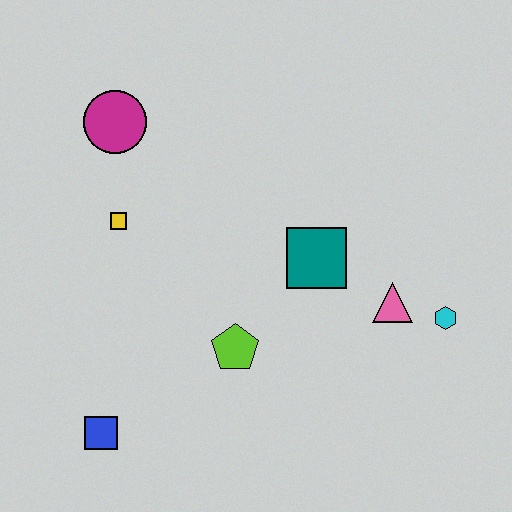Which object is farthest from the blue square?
The cyan hexagon is farthest from the blue square.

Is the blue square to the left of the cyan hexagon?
Yes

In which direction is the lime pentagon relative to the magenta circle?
The lime pentagon is below the magenta circle.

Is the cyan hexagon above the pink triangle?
No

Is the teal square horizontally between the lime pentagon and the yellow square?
No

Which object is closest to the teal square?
The pink triangle is closest to the teal square.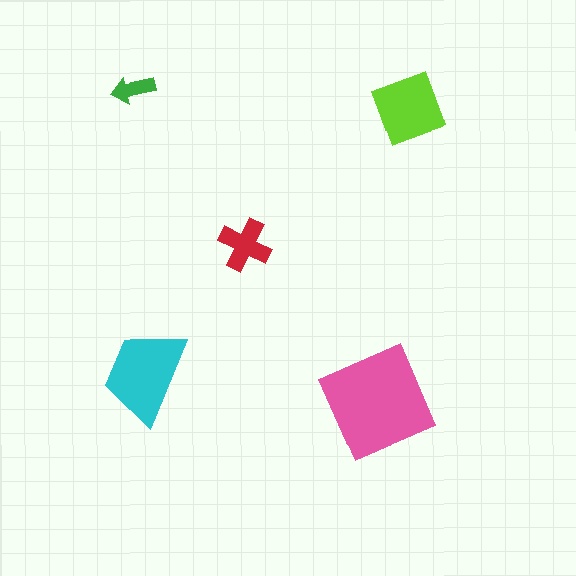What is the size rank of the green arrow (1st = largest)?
5th.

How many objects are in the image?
There are 5 objects in the image.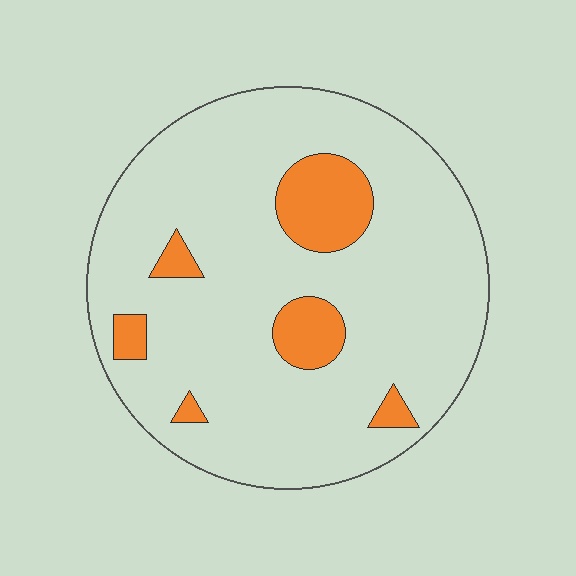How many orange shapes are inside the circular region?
6.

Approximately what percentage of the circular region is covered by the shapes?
Approximately 15%.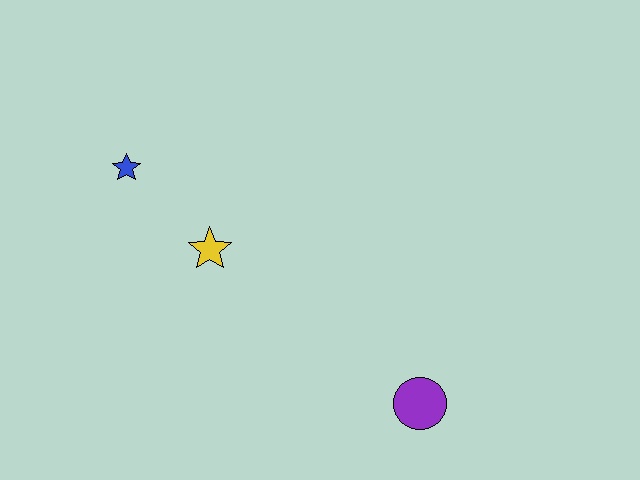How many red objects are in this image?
There are no red objects.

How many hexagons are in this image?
There are no hexagons.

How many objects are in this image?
There are 3 objects.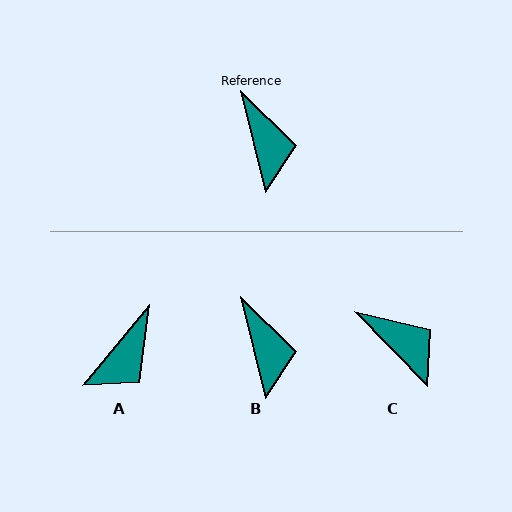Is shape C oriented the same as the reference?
No, it is off by about 31 degrees.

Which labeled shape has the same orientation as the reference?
B.